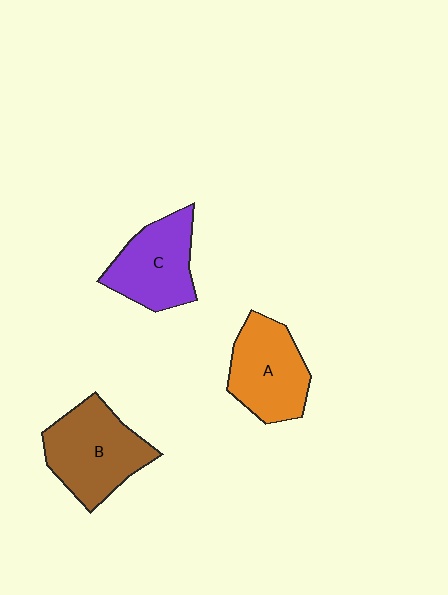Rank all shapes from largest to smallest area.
From largest to smallest: B (brown), A (orange), C (purple).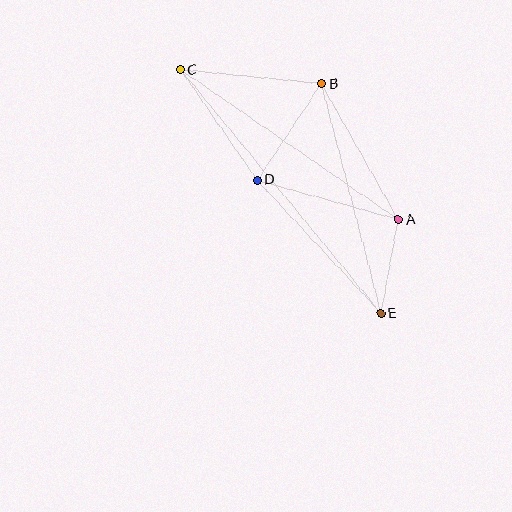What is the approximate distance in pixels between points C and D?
The distance between C and D is approximately 134 pixels.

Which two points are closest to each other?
Points A and E are closest to each other.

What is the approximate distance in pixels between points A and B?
The distance between A and B is approximately 156 pixels.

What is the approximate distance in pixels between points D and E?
The distance between D and E is approximately 182 pixels.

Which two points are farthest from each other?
Points C and E are farthest from each other.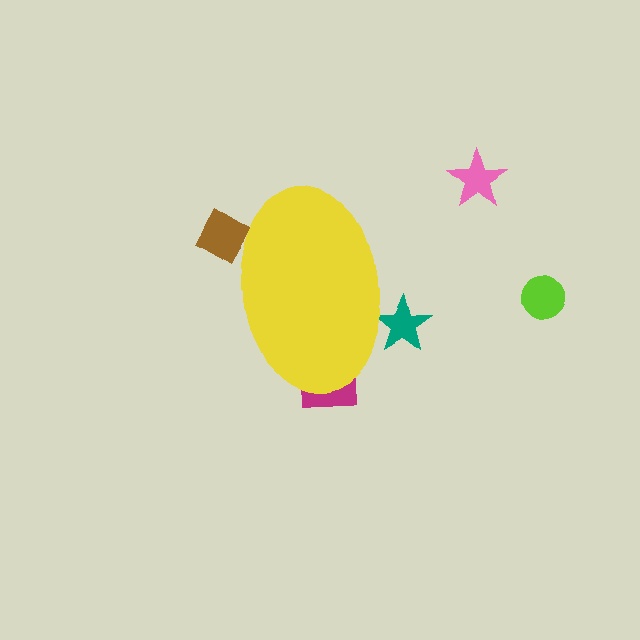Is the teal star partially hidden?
Yes, the teal star is partially hidden behind the yellow ellipse.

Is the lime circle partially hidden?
No, the lime circle is fully visible.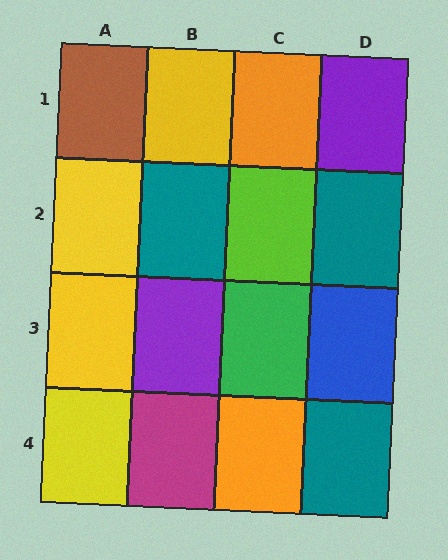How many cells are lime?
1 cell is lime.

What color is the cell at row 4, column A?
Yellow.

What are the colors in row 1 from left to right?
Brown, yellow, orange, purple.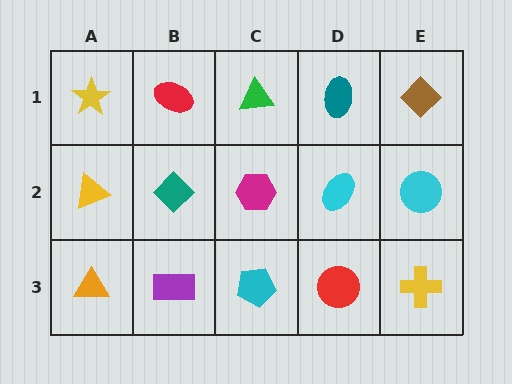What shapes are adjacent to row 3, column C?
A magenta hexagon (row 2, column C), a purple rectangle (row 3, column B), a red circle (row 3, column D).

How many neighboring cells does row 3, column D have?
3.